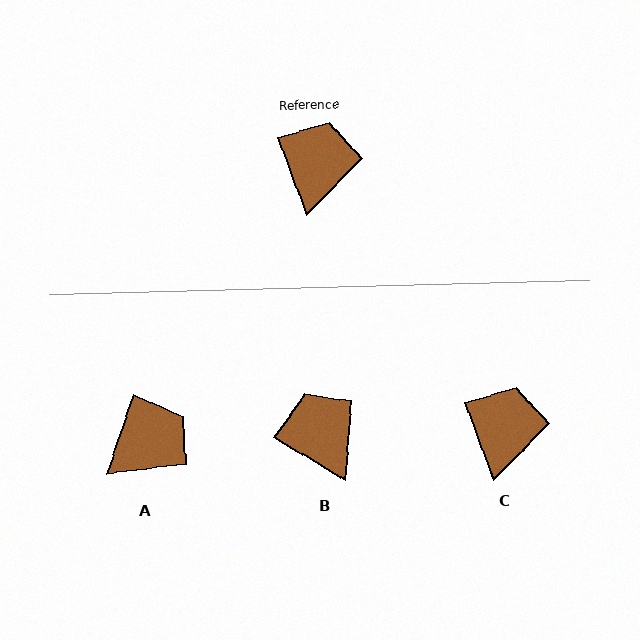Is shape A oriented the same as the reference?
No, it is off by about 40 degrees.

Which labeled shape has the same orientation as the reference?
C.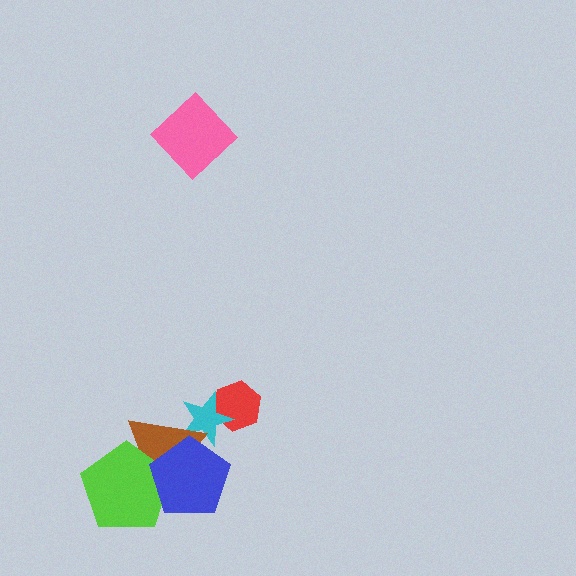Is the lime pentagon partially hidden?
Yes, it is partially covered by another shape.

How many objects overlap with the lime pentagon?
2 objects overlap with the lime pentagon.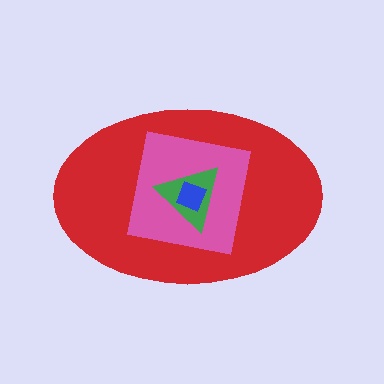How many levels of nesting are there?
4.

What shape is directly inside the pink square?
The green triangle.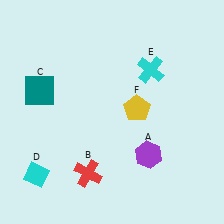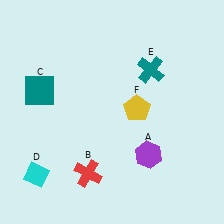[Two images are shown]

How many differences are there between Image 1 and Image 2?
There is 1 difference between the two images.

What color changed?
The cross (E) changed from cyan in Image 1 to teal in Image 2.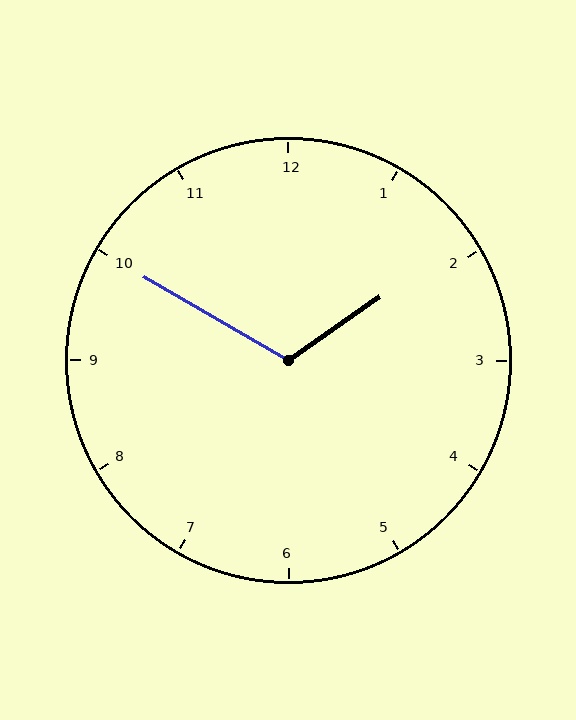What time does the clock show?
1:50.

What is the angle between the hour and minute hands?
Approximately 115 degrees.